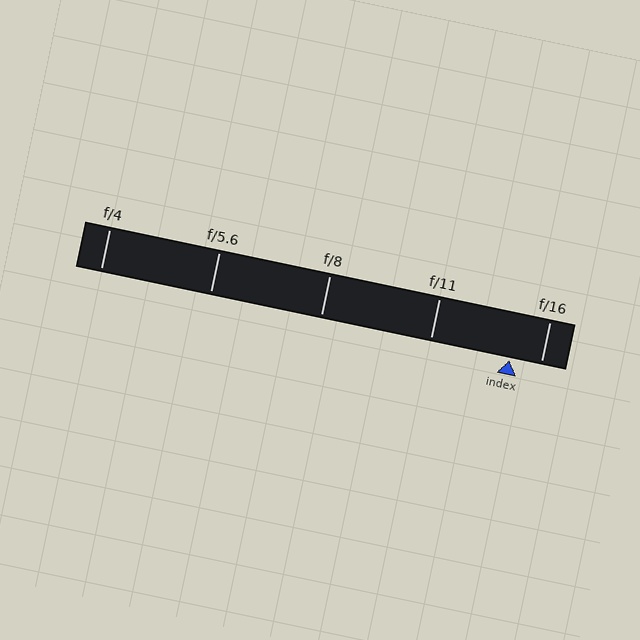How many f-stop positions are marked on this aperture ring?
There are 5 f-stop positions marked.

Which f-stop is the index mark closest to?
The index mark is closest to f/16.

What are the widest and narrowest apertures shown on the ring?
The widest aperture shown is f/4 and the narrowest is f/16.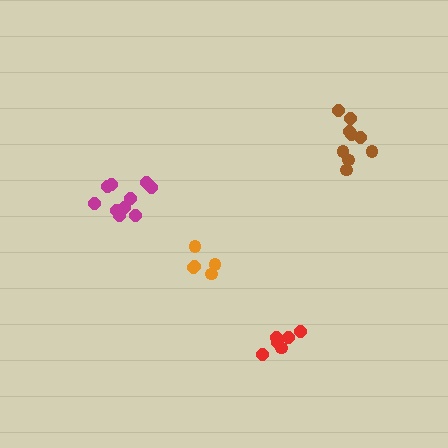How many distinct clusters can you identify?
There are 4 distinct clusters.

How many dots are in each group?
Group 1: 10 dots, Group 2: 5 dots, Group 3: 9 dots, Group 4: 6 dots (30 total).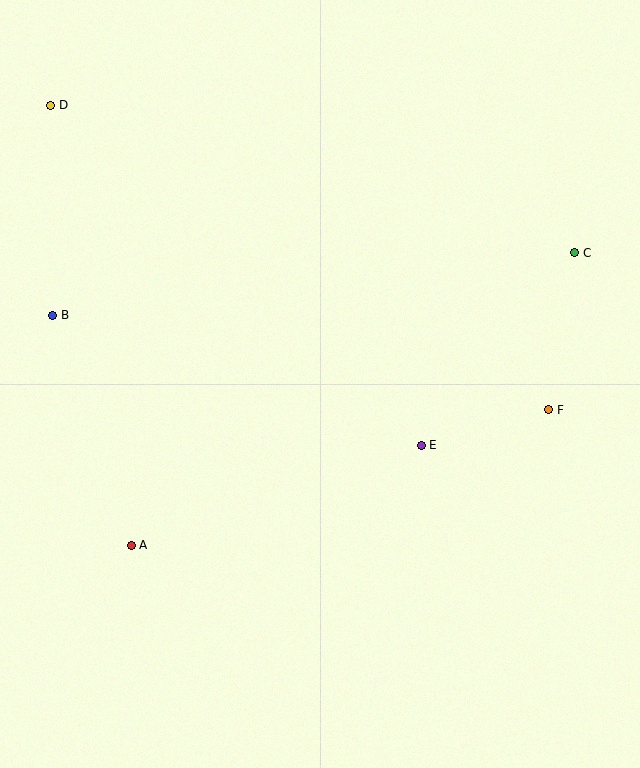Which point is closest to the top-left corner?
Point D is closest to the top-left corner.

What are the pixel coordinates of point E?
Point E is at (421, 445).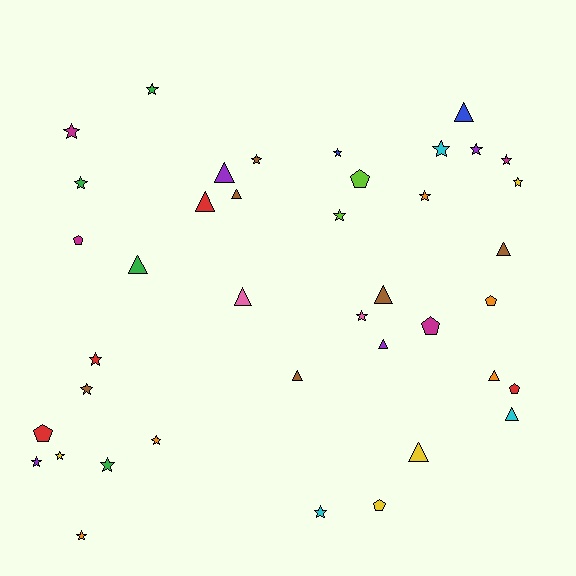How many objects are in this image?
There are 40 objects.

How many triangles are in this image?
There are 13 triangles.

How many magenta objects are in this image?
There are 4 magenta objects.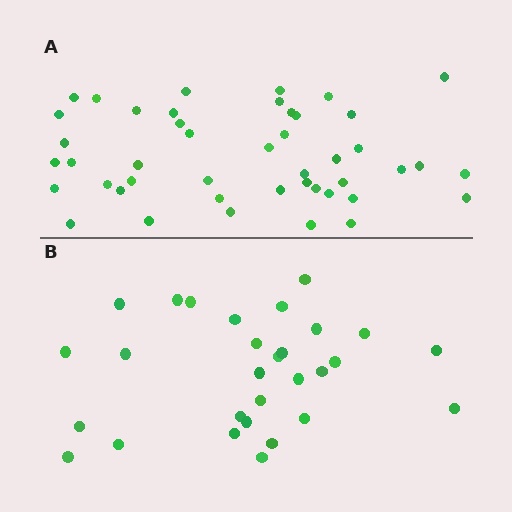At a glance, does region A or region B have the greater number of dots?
Region A (the top region) has more dots.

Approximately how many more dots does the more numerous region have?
Region A has approximately 15 more dots than region B.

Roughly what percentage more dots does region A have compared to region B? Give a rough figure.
About 55% more.